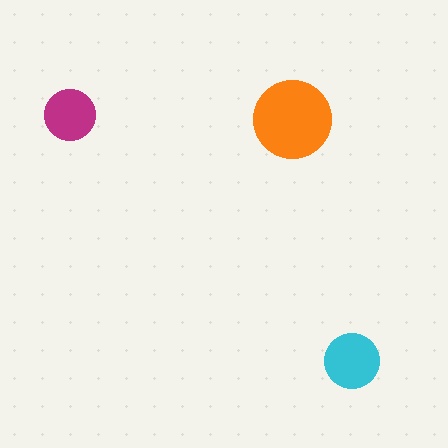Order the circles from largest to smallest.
the orange one, the cyan one, the magenta one.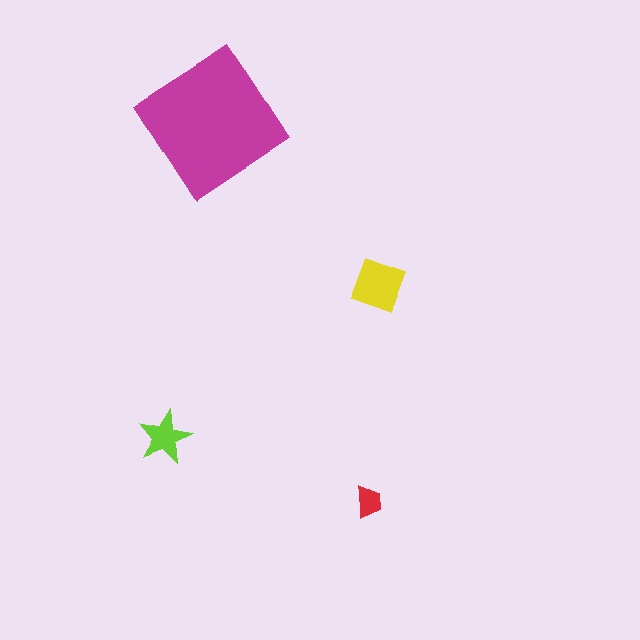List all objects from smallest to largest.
The red trapezoid, the lime star, the yellow diamond, the magenta diamond.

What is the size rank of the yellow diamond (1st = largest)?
2nd.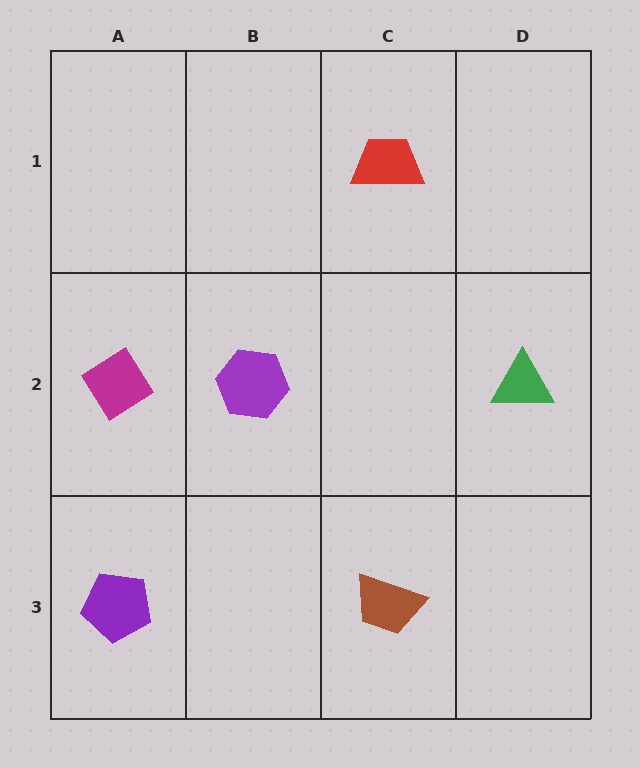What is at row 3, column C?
A brown trapezoid.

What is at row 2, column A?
A magenta diamond.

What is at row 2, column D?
A green triangle.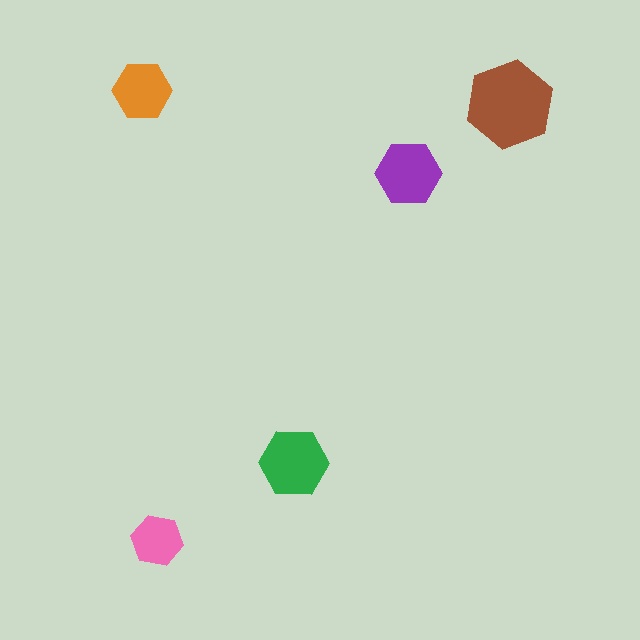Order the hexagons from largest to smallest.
the brown one, the green one, the purple one, the orange one, the pink one.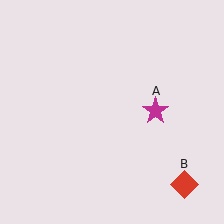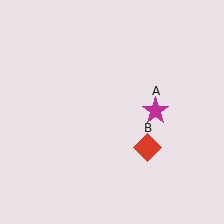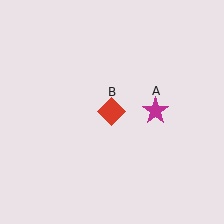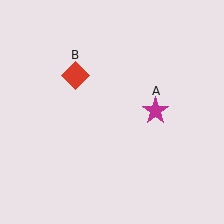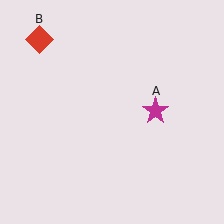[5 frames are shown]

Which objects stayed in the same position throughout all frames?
Magenta star (object A) remained stationary.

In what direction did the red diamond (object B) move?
The red diamond (object B) moved up and to the left.